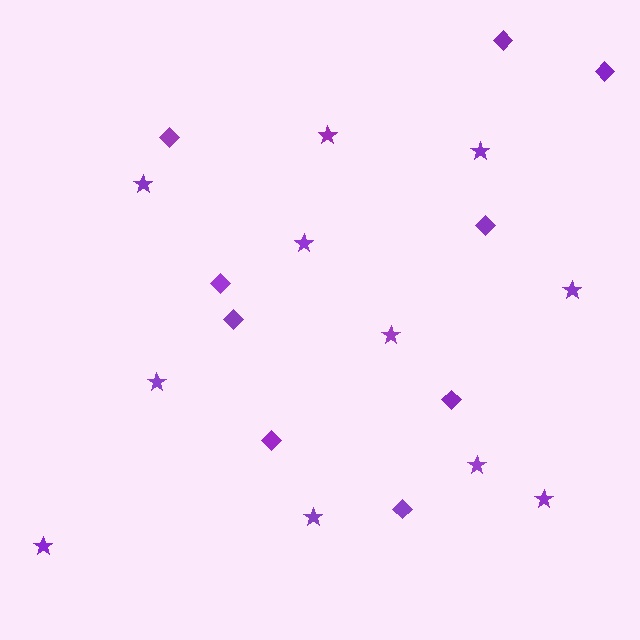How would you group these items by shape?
There are 2 groups: one group of stars (11) and one group of diamonds (9).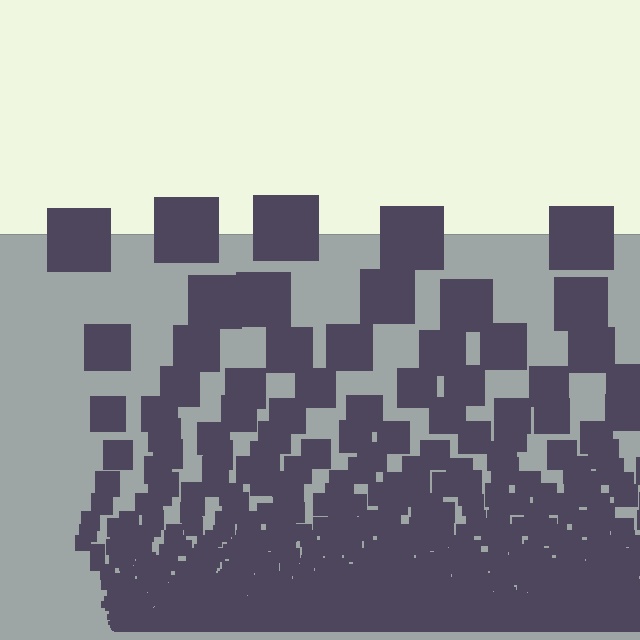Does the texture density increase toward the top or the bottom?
Density increases toward the bottom.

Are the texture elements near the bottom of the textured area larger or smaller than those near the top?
Smaller. The gradient is inverted — elements near the bottom are smaller and denser.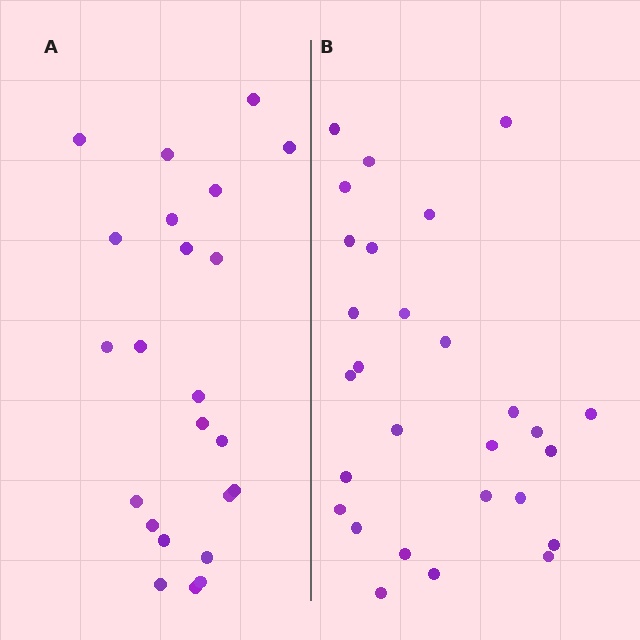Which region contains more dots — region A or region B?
Region B (the right region) has more dots.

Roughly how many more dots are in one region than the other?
Region B has about 5 more dots than region A.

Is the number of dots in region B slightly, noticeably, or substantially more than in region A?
Region B has only slightly more — the two regions are fairly close. The ratio is roughly 1.2 to 1.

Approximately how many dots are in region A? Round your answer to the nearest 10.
About 20 dots. (The exact count is 23, which rounds to 20.)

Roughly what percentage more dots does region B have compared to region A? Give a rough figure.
About 20% more.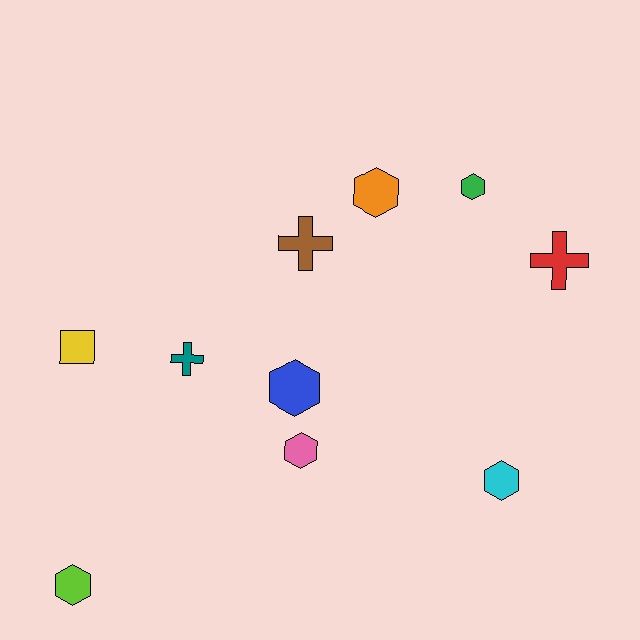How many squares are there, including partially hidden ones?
There is 1 square.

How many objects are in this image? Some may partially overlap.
There are 10 objects.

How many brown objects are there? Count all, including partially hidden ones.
There is 1 brown object.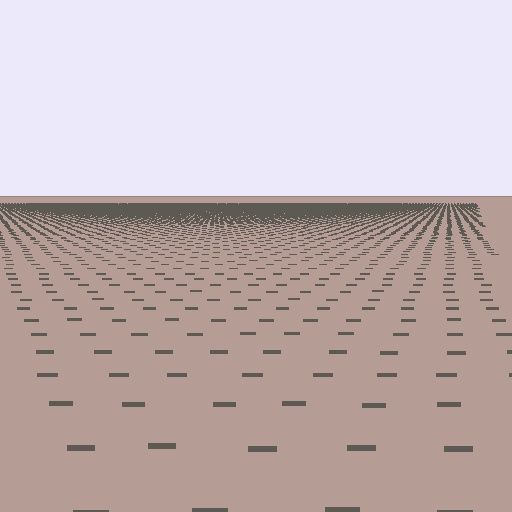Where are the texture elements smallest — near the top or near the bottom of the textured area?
Near the top.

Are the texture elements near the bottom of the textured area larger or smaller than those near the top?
Larger. Near the bottom, elements are closer to the viewer and appear at a bigger on-screen size.